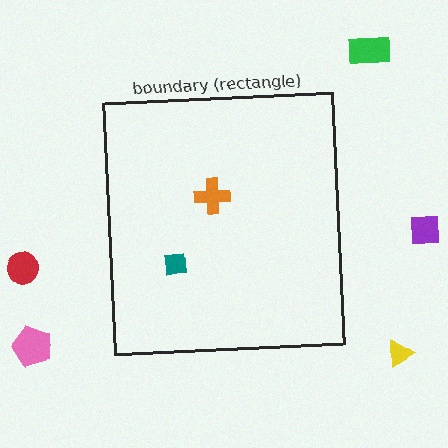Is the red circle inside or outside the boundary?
Outside.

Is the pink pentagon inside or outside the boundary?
Outside.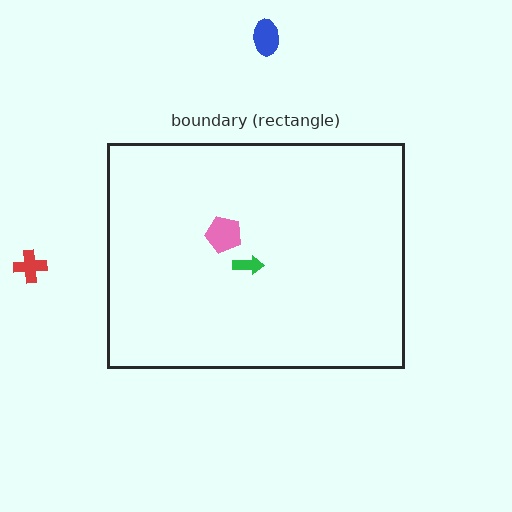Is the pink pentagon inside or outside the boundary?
Inside.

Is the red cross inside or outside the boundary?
Outside.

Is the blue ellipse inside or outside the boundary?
Outside.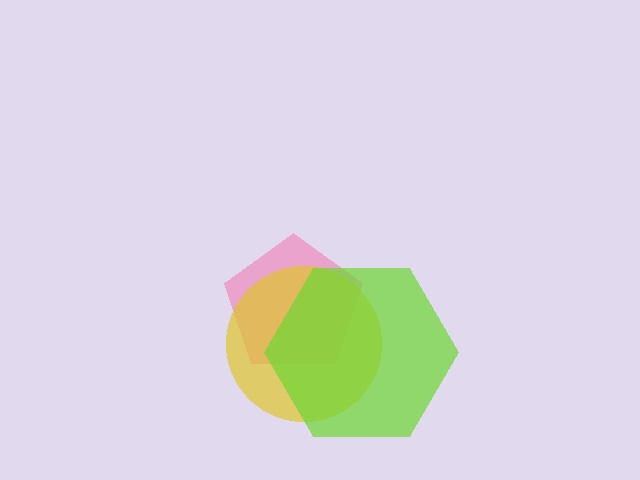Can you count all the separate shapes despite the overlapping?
Yes, there are 3 separate shapes.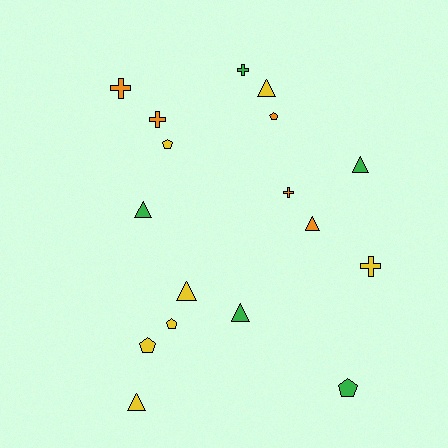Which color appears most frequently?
Yellow, with 7 objects.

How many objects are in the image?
There are 17 objects.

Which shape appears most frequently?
Triangle, with 7 objects.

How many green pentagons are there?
There is 1 green pentagon.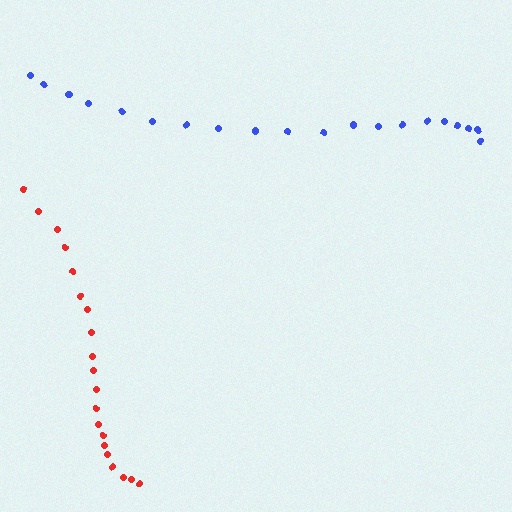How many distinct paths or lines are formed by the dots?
There are 2 distinct paths.